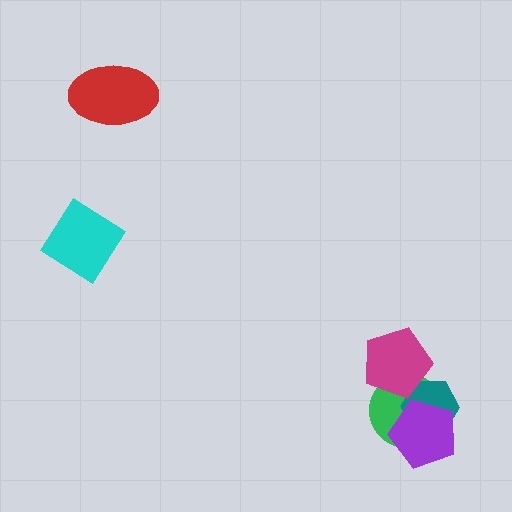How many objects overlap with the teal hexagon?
3 objects overlap with the teal hexagon.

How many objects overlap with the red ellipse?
0 objects overlap with the red ellipse.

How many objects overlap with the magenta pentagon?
2 objects overlap with the magenta pentagon.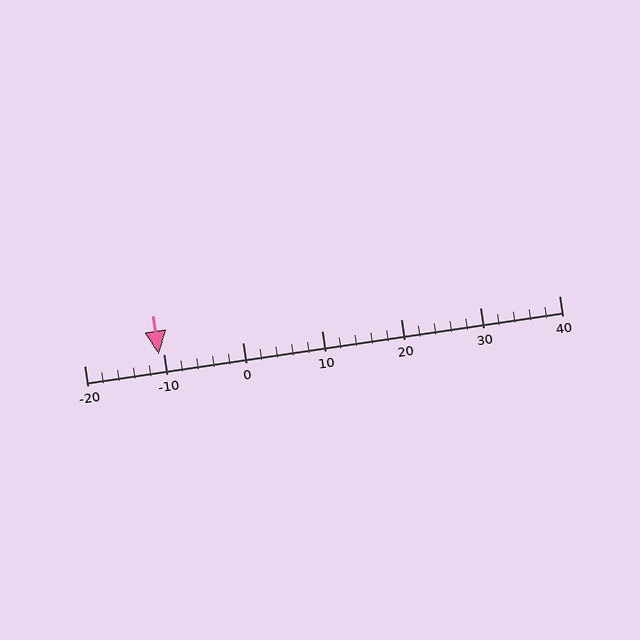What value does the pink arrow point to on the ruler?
The pink arrow points to approximately -11.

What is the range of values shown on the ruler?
The ruler shows values from -20 to 40.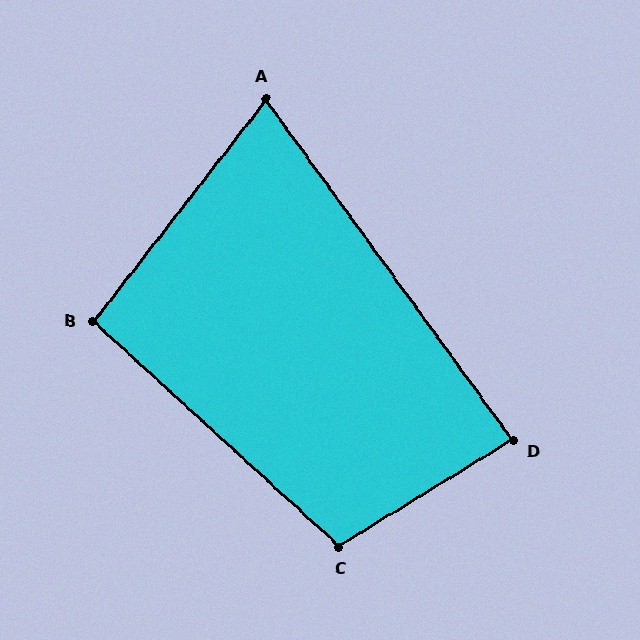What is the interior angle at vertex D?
Approximately 85 degrees (approximately right).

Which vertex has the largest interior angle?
C, at approximately 106 degrees.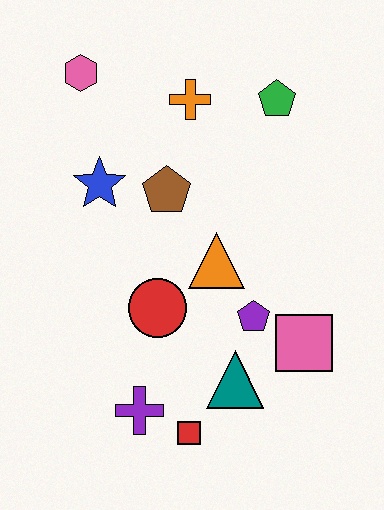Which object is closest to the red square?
The purple cross is closest to the red square.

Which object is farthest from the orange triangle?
The pink hexagon is farthest from the orange triangle.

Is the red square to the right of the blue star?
Yes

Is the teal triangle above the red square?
Yes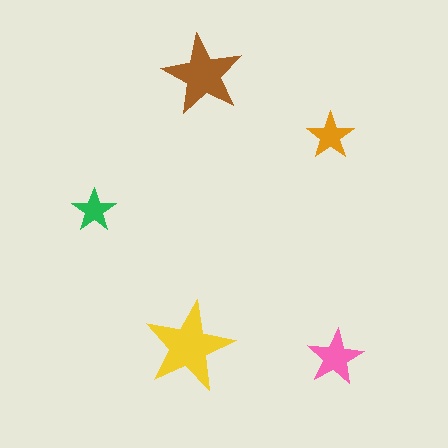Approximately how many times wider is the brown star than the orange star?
About 1.5 times wider.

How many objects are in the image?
There are 5 objects in the image.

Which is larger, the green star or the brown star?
The brown one.